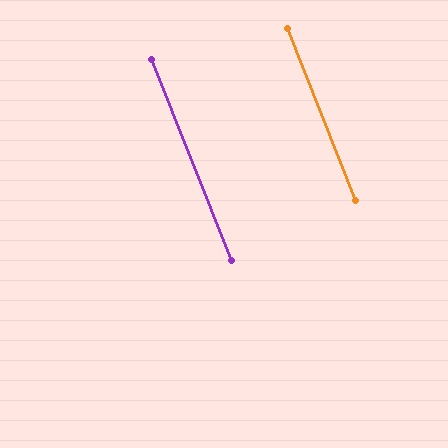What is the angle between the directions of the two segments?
Approximately 0 degrees.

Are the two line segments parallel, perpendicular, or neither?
Parallel — their directions differ by only 0.1°.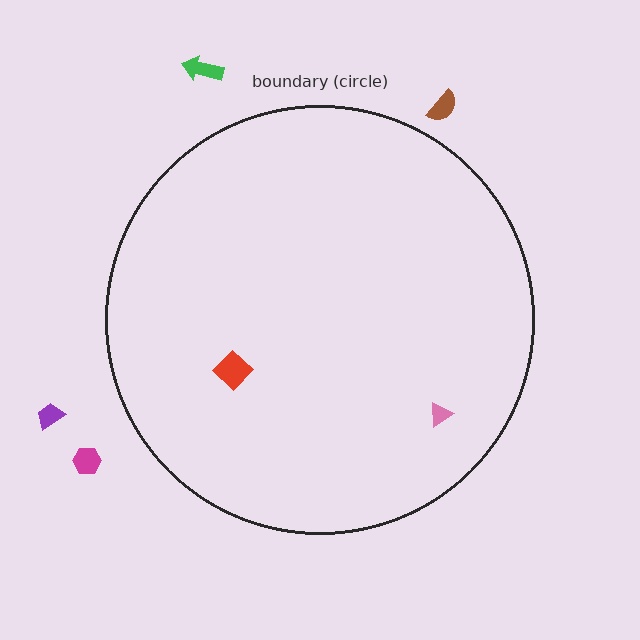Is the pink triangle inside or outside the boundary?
Inside.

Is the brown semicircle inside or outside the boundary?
Outside.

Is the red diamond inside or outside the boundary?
Inside.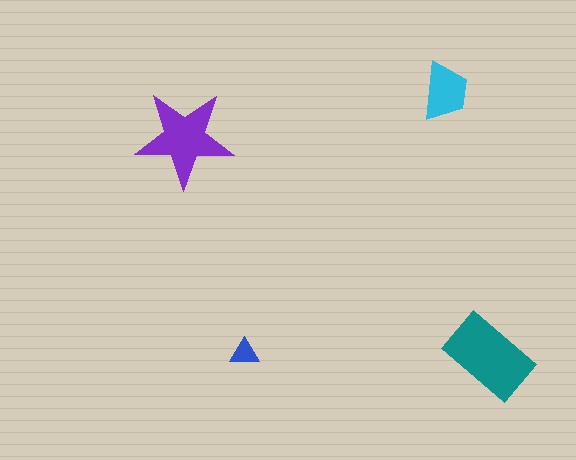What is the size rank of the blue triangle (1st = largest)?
4th.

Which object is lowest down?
The teal rectangle is bottommost.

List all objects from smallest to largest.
The blue triangle, the cyan trapezoid, the purple star, the teal rectangle.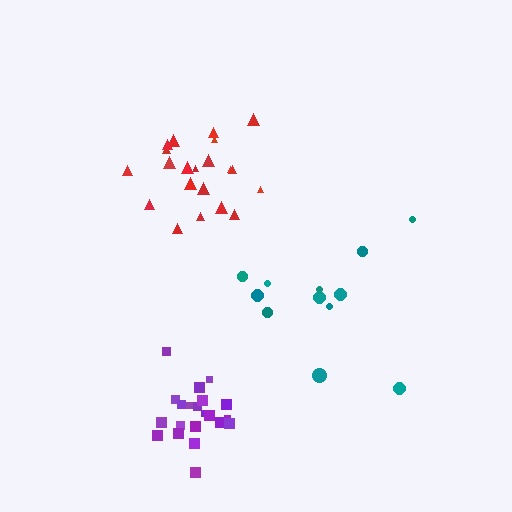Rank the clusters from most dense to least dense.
purple, red, teal.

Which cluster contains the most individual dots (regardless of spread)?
Red (21).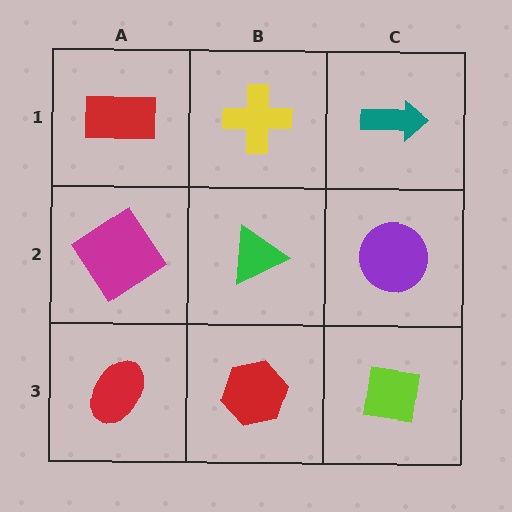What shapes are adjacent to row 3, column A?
A magenta diamond (row 2, column A), a red hexagon (row 3, column B).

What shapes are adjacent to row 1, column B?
A green triangle (row 2, column B), a red rectangle (row 1, column A), a teal arrow (row 1, column C).